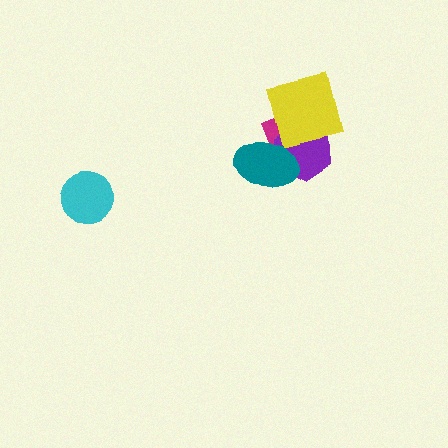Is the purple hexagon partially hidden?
Yes, it is partially covered by another shape.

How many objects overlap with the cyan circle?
0 objects overlap with the cyan circle.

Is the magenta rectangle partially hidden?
Yes, it is partially covered by another shape.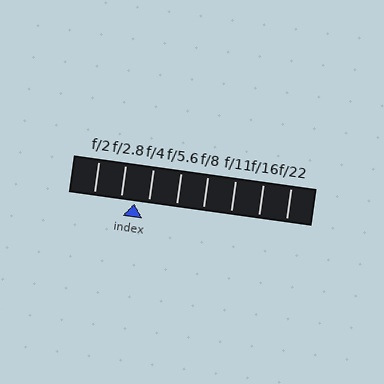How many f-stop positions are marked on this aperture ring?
There are 8 f-stop positions marked.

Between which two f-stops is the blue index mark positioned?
The index mark is between f/2.8 and f/4.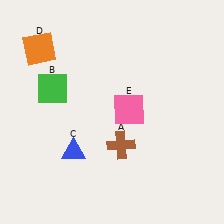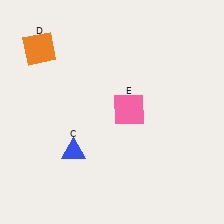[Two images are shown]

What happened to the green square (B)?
The green square (B) was removed in Image 2. It was in the top-left area of Image 1.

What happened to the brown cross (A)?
The brown cross (A) was removed in Image 2. It was in the bottom-right area of Image 1.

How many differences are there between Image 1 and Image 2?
There are 2 differences between the two images.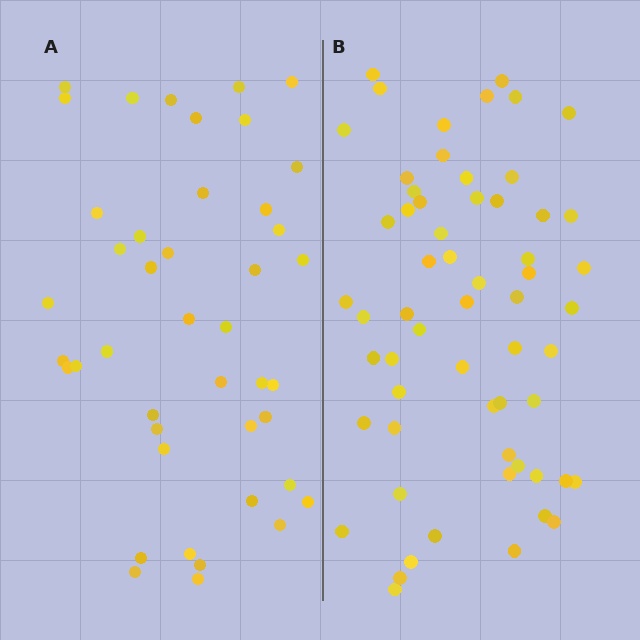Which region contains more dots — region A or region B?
Region B (the right region) has more dots.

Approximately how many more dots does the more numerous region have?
Region B has approximately 15 more dots than region A.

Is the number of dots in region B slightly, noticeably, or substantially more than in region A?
Region B has noticeably more, but not dramatically so. The ratio is roughly 1.4 to 1.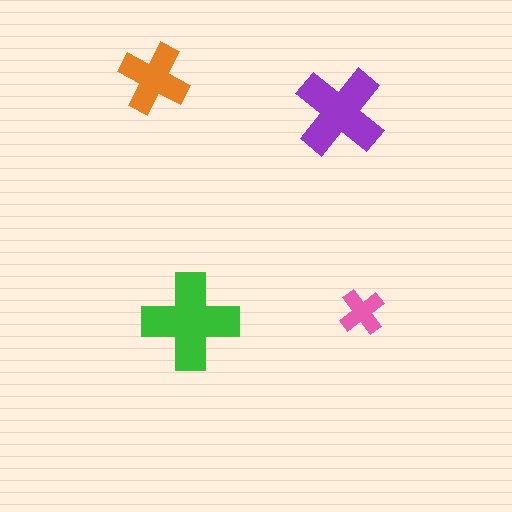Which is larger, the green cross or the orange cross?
The green one.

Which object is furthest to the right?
The pink cross is rightmost.